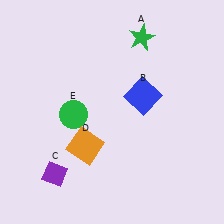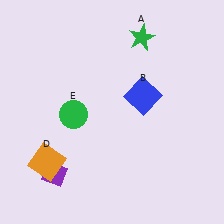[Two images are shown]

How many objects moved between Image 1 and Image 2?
1 object moved between the two images.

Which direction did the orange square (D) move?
The orange square (D) moved left.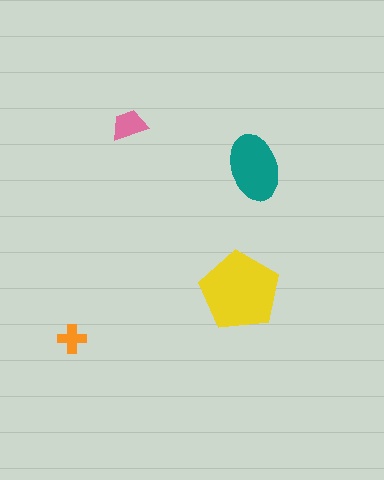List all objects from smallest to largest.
The orange cross, the pink trapezoid, the teal ellipse, the yellow pentagon.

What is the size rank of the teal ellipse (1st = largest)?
2nd.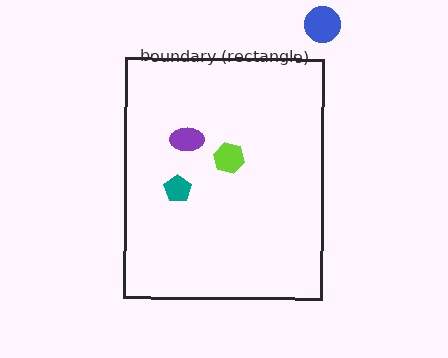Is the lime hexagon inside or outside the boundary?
Inside.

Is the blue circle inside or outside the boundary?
Outside.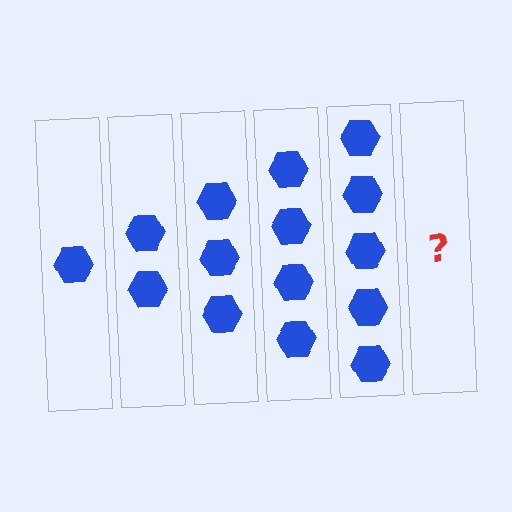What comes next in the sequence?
The next element should be 6 hexagons.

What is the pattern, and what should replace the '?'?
The pattern is that each step adds one more hexagon. The '?' should be 6 hexagons.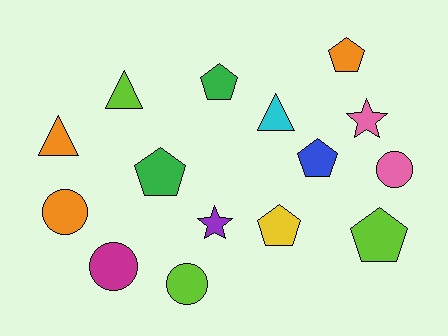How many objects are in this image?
There are 15 objects.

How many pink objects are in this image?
There are 2 pink objects.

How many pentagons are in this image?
There are 6 pentagons.